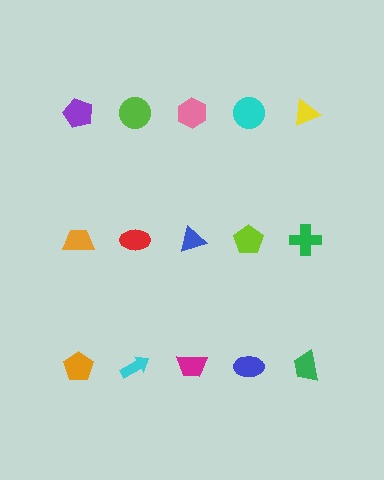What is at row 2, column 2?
A red ellipse.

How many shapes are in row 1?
5 shapes.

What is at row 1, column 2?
A lime circle.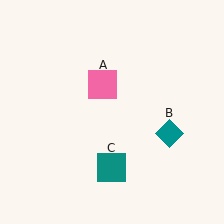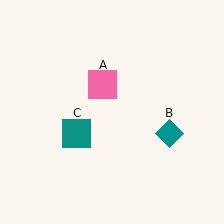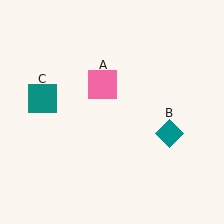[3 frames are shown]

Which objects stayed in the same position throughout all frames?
Pink square (object A) and teal diamond (object B) remained stationary.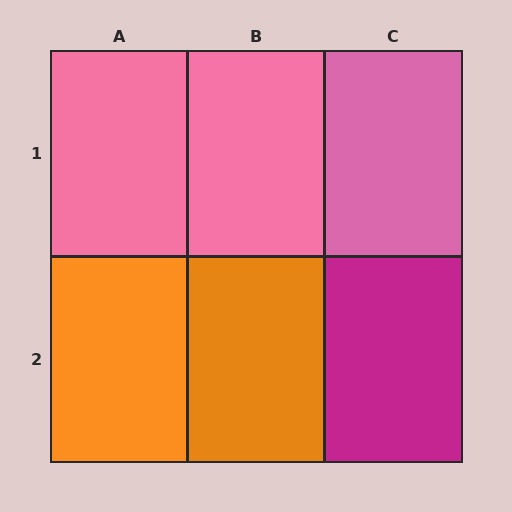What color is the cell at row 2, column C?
Magenta.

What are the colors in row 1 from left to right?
Pink, pink, pink.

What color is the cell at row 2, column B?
Orange.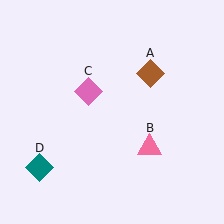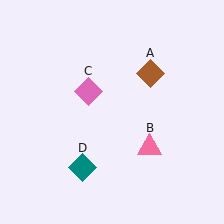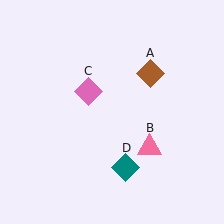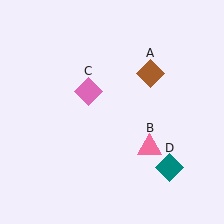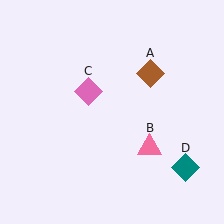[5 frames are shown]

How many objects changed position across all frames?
1 object changed position: teal diamond (object D).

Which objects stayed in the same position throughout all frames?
Brown diamond (object A) and pink triangle (object B) and pink diamond (object C) remained stationary.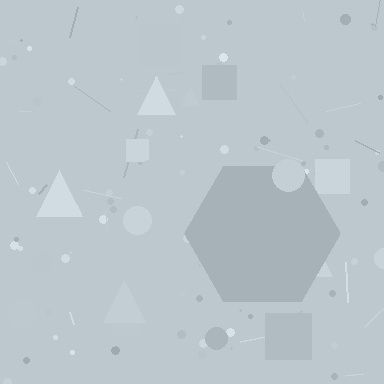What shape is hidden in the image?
A hexagon is hidden in the image.